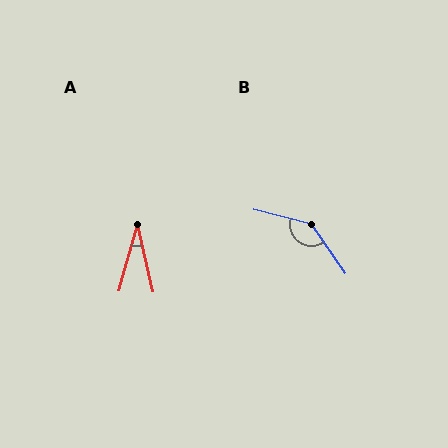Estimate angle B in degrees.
Approximately 139 degrees.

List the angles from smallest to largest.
A (28°), B (139°).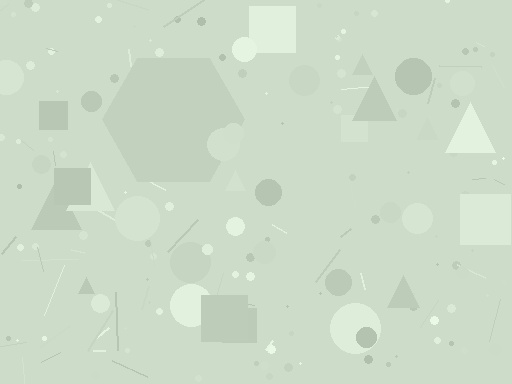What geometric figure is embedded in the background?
A hexagon is embedded in the background.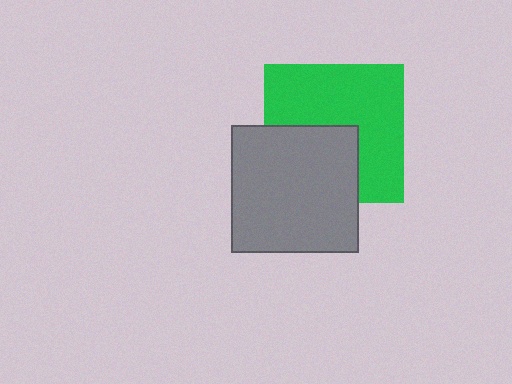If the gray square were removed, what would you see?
You would see the complete green square.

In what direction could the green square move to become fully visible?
The green square could move up. That would shift it out from behind the gray square entirely.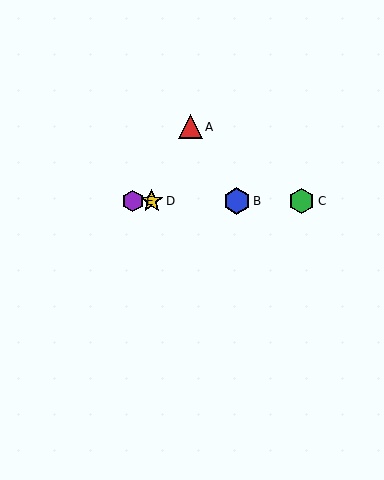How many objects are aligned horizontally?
4 objects (B, C, D, E) are aligned horizontally.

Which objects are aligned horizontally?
Objects B, C, D, E are aligned horizontally.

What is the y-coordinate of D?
Object D is at y≈201.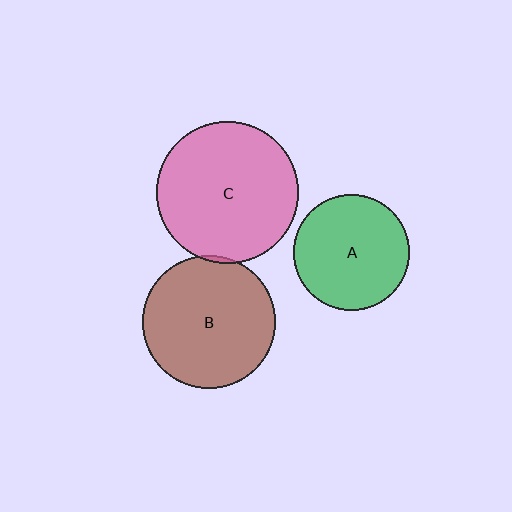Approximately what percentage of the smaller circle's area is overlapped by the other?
Approximately 5%.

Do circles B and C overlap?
Yes.